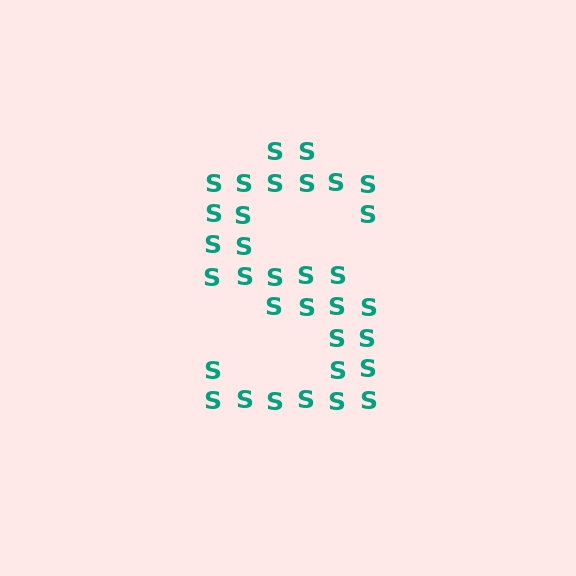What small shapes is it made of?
It is made of small letter S's.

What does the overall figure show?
The overall figure shows the letter S.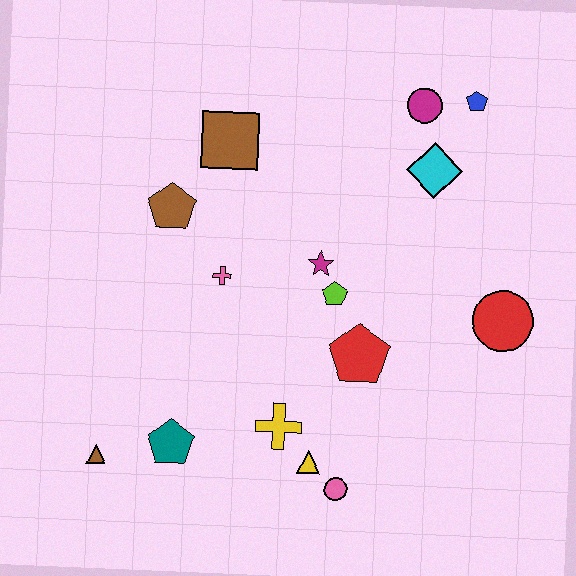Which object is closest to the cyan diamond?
The magenta circle is closest to the cyan diamond.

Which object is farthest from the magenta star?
The brown triangle is farthest from the magenta star.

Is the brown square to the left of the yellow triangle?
Yes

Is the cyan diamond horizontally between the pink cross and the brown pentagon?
No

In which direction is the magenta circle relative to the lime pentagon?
The magenta circle is above the lime pentagon.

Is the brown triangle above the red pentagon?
No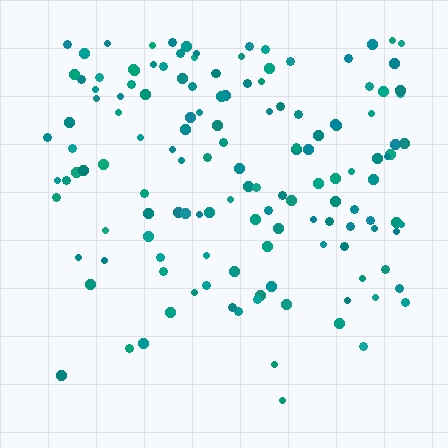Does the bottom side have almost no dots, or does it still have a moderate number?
Still a moderate number, just noticeably fewer than the top.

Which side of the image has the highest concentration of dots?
The top.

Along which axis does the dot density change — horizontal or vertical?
Vertical.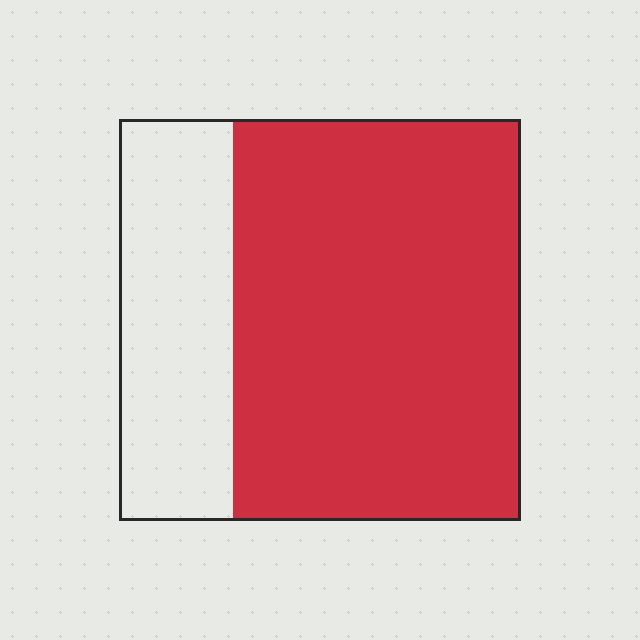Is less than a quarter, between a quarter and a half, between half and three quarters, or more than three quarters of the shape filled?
Between half and three quarters.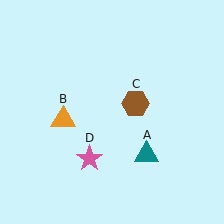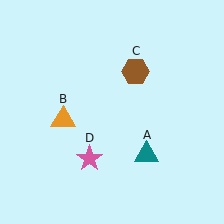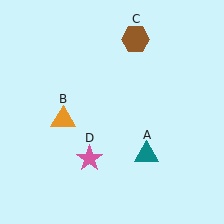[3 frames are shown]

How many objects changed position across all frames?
1 object changed position: brown hexagon (object C).